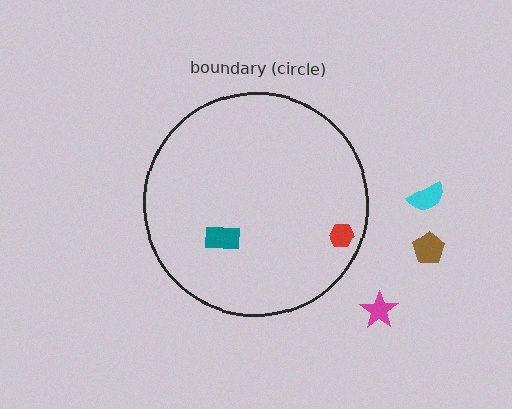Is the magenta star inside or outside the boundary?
Outside.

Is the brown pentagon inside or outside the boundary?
Outside.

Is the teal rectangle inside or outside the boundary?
Inside.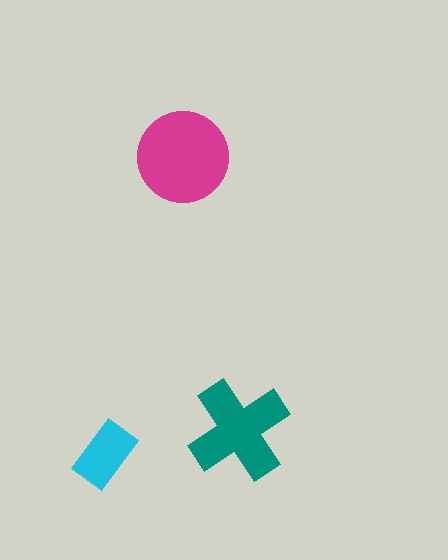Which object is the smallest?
The cyan rectangle.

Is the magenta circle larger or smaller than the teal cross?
Larger.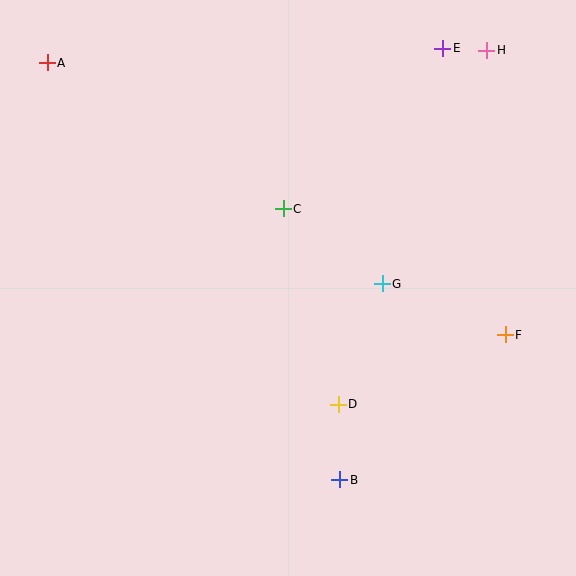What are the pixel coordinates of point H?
Point H is at (487, 50).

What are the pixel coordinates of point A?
Point A is at (47, 63).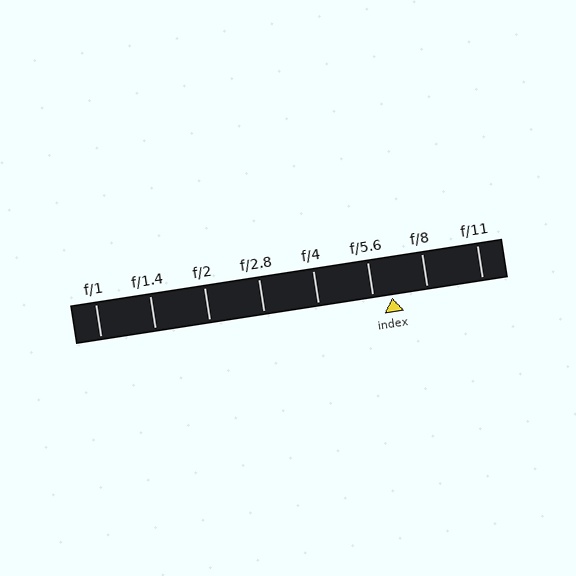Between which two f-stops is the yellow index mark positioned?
The index mark is between f/5.6 and f/8.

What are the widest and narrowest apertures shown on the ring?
The widest aperture shown is f/1 and the narrowest is f/11.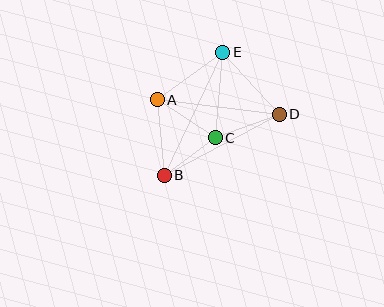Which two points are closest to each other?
Points B and C are closest to each other.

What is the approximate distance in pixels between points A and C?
The distance between A and C is approximately 69 pixels.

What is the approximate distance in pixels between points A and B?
The distance between A and B is approximately 76 pixels.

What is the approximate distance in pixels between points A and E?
The distance between A and E is approximately 81 pixels.